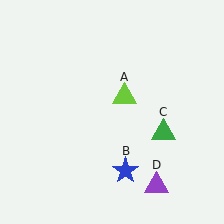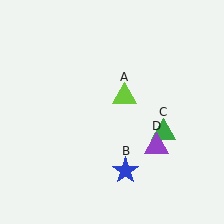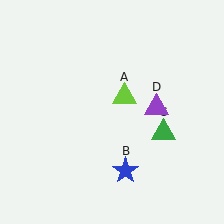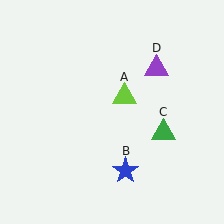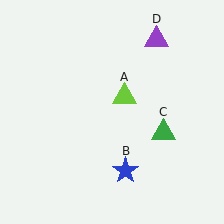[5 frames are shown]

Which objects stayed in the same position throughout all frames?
Lime triangle (object A) and blue star (object B) and green triangle (object C) remained stationary.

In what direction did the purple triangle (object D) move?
The purple triangle (object D) moved up.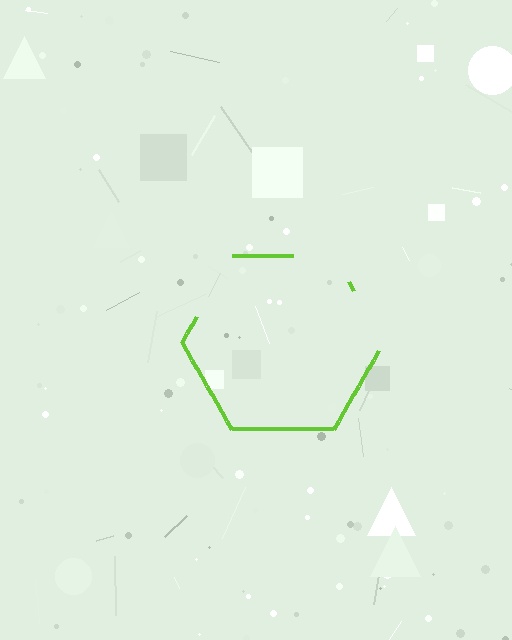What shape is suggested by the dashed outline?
The dashed outline suggests a hexagon.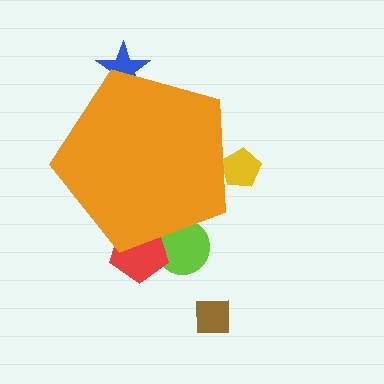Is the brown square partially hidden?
No, the brown square is fully visible.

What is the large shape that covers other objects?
An orange pentagon.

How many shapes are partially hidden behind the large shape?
4 shapes are partially hidden.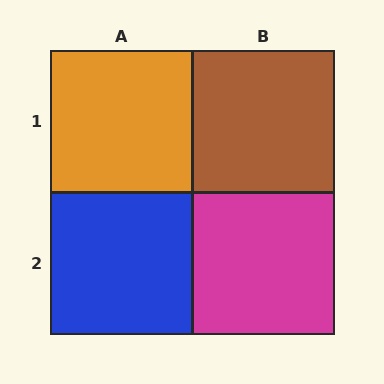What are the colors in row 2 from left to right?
Blue, magenta.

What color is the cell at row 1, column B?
Brown.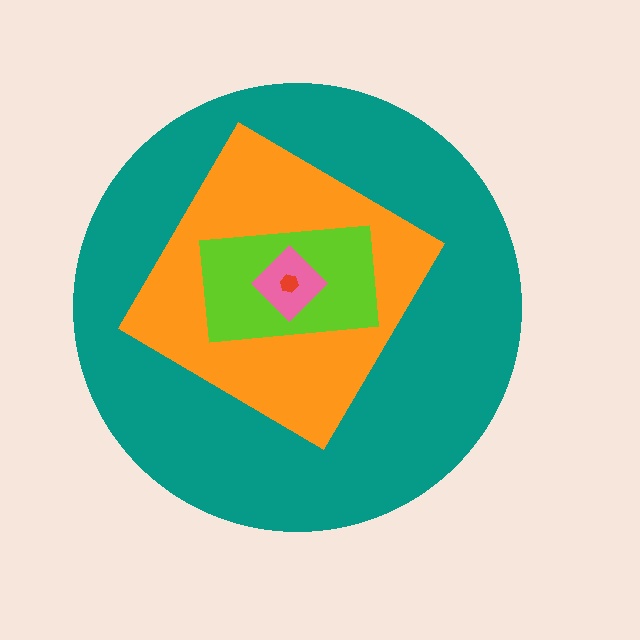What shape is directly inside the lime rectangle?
The pink diamond.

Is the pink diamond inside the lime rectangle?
Yes.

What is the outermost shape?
The teal circle.